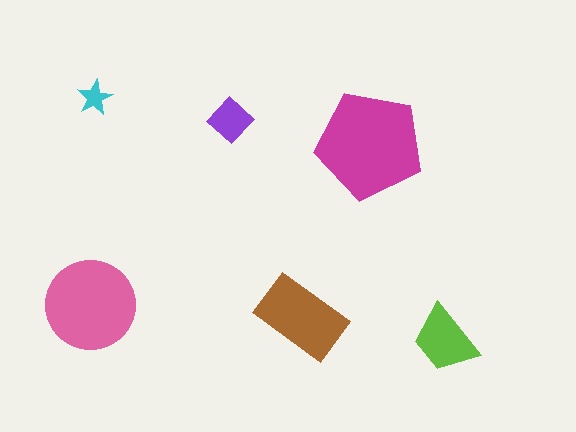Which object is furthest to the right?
The lime trapezoid is rightmost.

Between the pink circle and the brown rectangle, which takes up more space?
The pink circle.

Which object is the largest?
The magenta pentagon.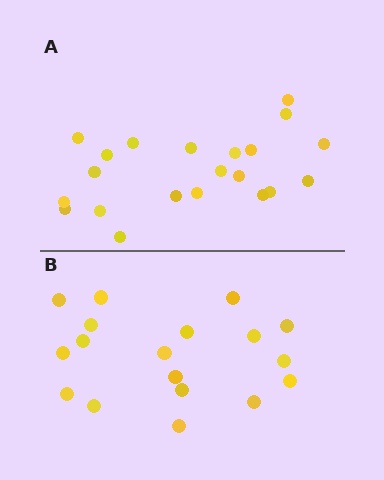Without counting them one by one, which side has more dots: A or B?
Region A (the top region) has more dots.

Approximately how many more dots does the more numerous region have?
Region A has just a few more — roughly 2 or 3 more dots than region B.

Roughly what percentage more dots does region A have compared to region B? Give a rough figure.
About 15% more.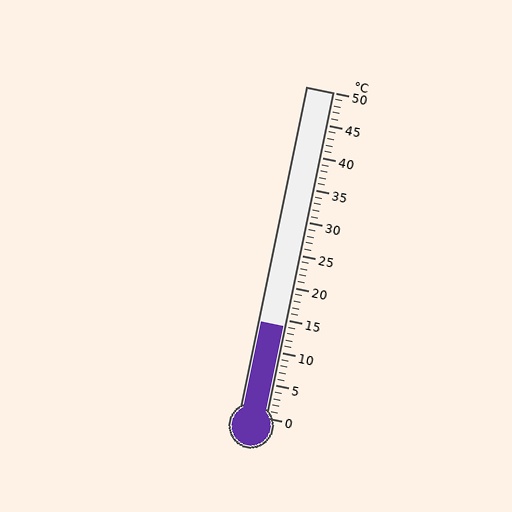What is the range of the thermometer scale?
The thermometer scale ranges from 0°C to 50°C.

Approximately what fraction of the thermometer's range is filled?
The thermometer is filled to approximately 30% of its range.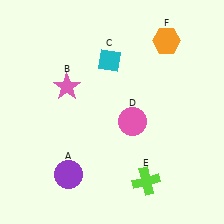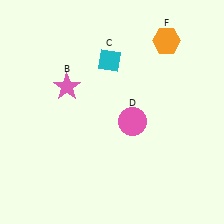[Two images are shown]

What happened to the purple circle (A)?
The purple circle (A) was removed in Image 2. It was in the bottom-left area of Image 1.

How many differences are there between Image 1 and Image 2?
There are 2 differences between the two images.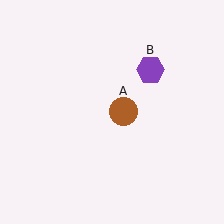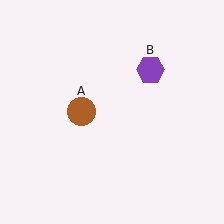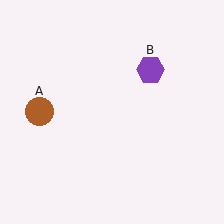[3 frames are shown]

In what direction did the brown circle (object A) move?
The brown circle (object A) moved left.